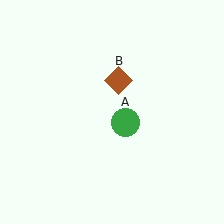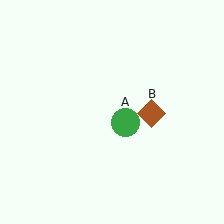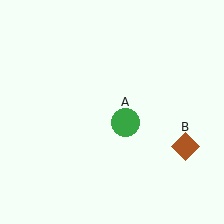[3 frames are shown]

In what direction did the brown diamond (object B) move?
The brown diamond (object B) moved down and to the right.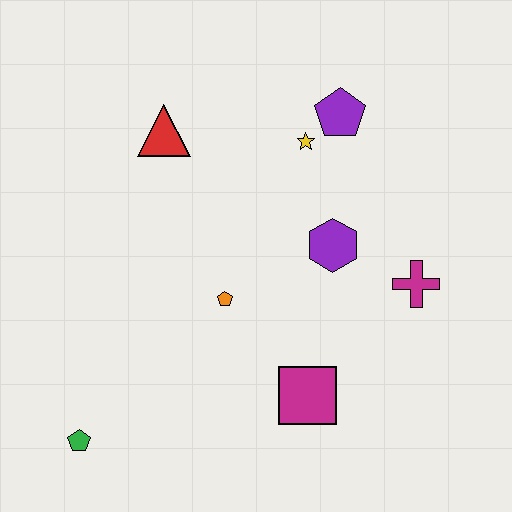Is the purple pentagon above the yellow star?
Yes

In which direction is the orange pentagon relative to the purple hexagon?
The orange pentagon is to the left of the purple hexagon.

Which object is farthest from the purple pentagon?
The green pentagon is farthest from the purple pentagon.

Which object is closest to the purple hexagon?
The magenta cross is closest to the purple hexagon.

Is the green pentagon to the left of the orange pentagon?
Yes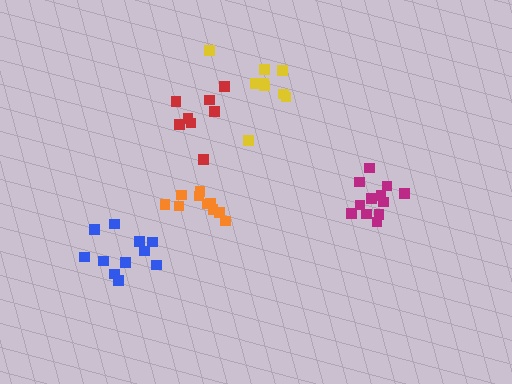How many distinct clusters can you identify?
There are 5 distinct clusters.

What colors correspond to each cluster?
The clusters are colored: red, blue, magenta, yellow, orange.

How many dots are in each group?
Group 1: 8 dots, Group 2: 11 dots, Group 3: 12 dots, Group 4: 9 dots, Group 5: 11 dots (51 total).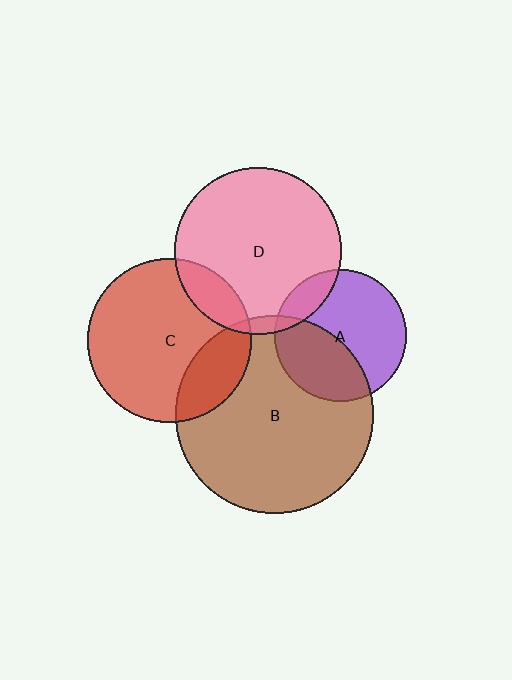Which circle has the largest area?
Circle B (brown).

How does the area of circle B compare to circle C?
Approximately 1.5 times.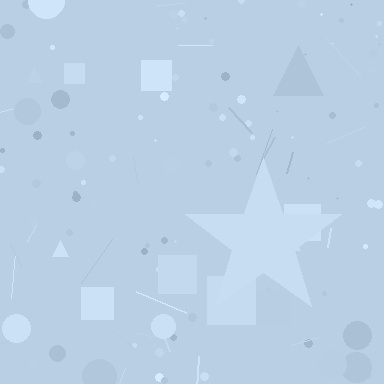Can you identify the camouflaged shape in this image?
The camouflaged shape is a star.